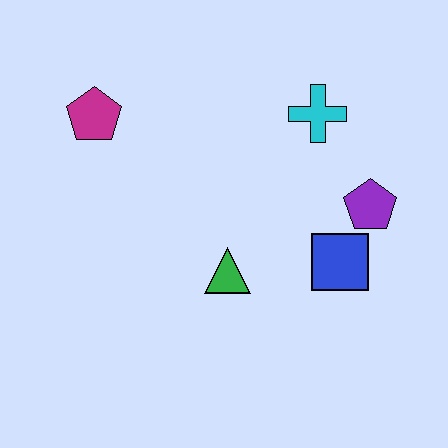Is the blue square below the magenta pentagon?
Yes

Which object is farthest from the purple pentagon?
The magenta pentagon is farthest from the purple pentagon.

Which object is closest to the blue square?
The purple pentagon is closest to the blue square.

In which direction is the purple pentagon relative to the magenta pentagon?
The purple pentagon is to the right of the magenta pentagon.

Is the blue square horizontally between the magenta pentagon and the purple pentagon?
Yes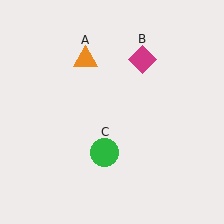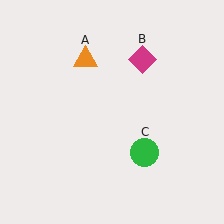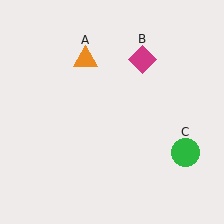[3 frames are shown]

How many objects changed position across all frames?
1 object changed position: green circle (object C).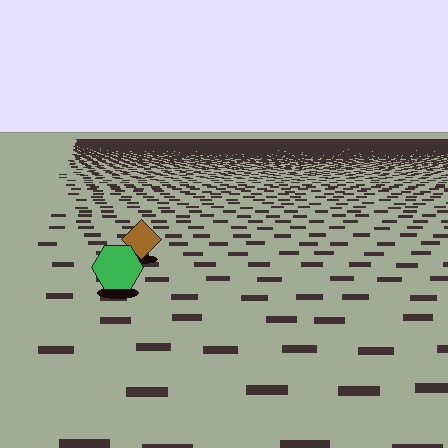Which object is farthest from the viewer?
The brown diamond is farthest from the viewer. It appears smaller and the ground texture around it is denser.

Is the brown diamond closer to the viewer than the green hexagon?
No. The green hexagon is closer — you can tell from the texture gradient: the ground texture is coarser near it.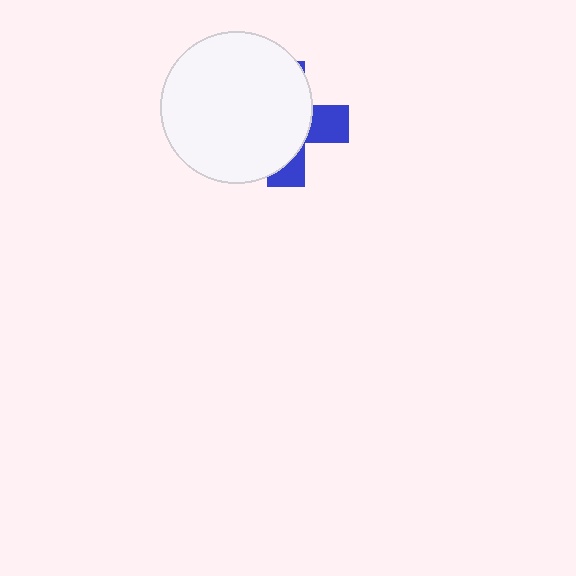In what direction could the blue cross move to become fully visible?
The blue cross could move right. That would shift it out from behind the white circle entirely.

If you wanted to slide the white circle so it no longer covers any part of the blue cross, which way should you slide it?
Slide it left — that is the most direct way to separate the two shapes.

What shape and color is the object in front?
The object in front is a white circle.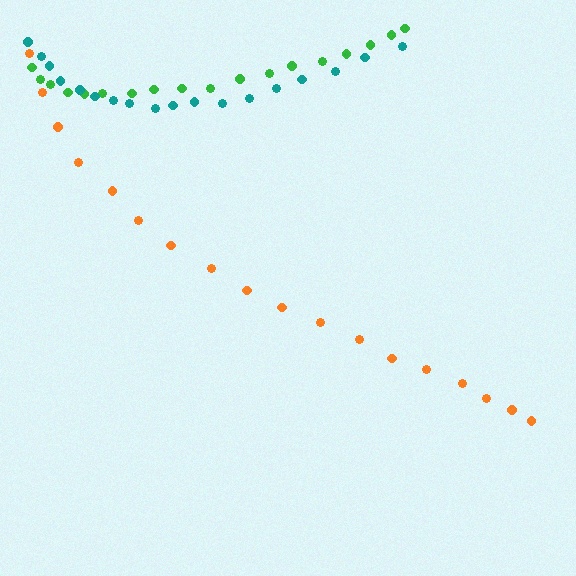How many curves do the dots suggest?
There are 3 distinct paths.